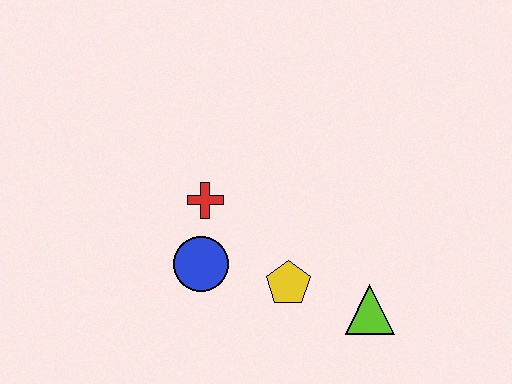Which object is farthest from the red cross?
The lime triangle is farthest from the red cross.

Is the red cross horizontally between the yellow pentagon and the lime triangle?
No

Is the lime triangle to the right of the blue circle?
Yes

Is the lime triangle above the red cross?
No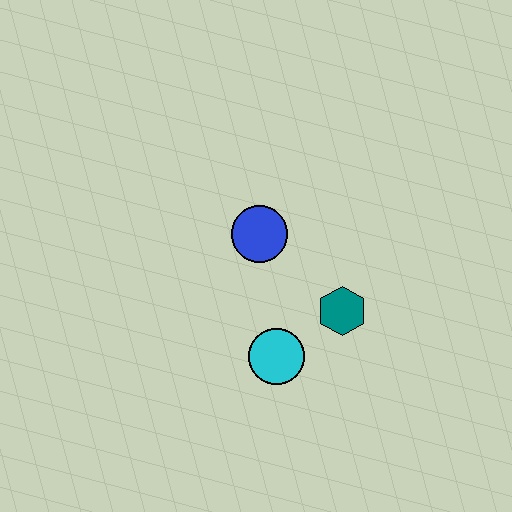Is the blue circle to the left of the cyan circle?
Yes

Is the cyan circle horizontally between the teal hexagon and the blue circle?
Yes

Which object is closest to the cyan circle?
The teal hexagon is closest to the cyan circle.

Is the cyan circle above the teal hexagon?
No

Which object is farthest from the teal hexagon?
The blue circle is farthest from the teal hexagon.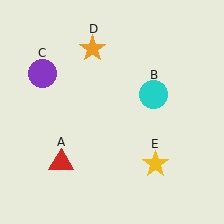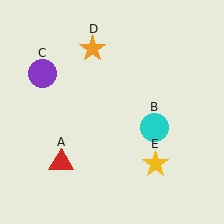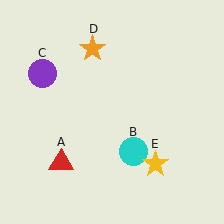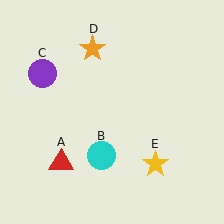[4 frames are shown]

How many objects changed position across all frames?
1 object changed position: cyan circle (object B).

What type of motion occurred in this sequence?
The cyan circle (object B) rotated clockwise around the center of the scene.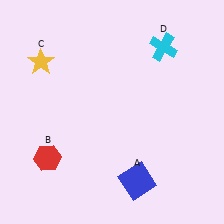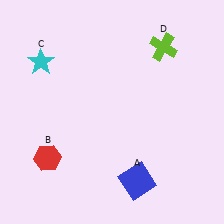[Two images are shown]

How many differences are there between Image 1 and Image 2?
There are 2 differences between the two images.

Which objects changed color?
C changed from yellow to cyan. D changed from cyan to lime.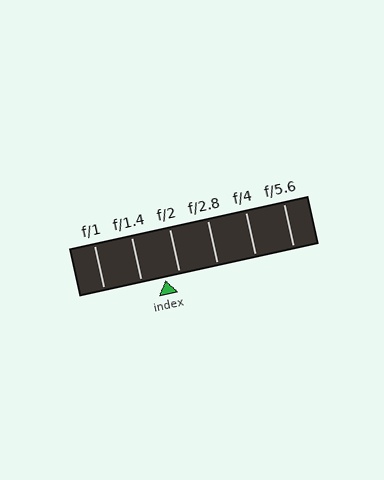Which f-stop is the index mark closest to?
The index mark is closest to f/2.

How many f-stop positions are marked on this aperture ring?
There are 6 f-stop positions marked.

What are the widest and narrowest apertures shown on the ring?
The widest aperture shown is f/1 and the narrowest is f/5.6.